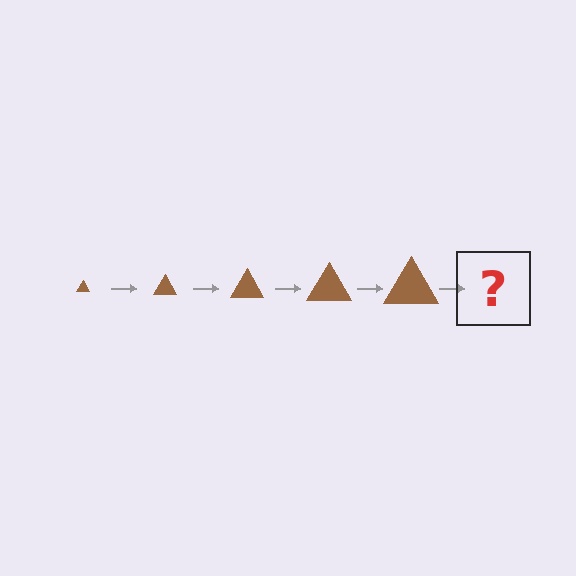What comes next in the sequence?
The next element should be a brown triangle, larger than the previous one.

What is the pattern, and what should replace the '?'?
The pattern is that the triangle gets progressively larger each step. The '?' should be a brown triangle, larger than the previous one.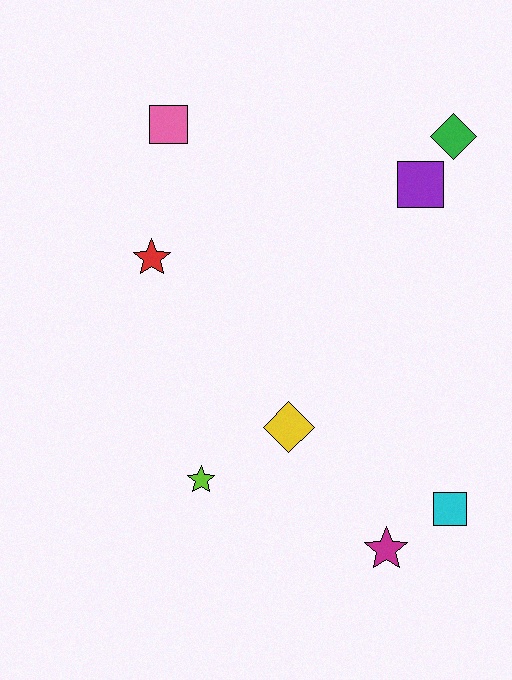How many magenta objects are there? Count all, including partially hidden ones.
There is 1 magenta object.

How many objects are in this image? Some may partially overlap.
There are 8 objects.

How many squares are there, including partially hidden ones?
There are 3 squares.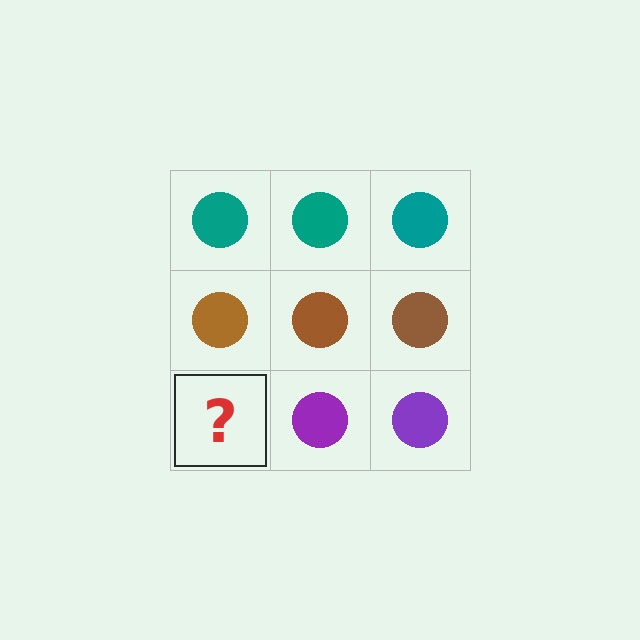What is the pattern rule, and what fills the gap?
The rule is that each row has a consistent color. The gap should be filled with a purple circle.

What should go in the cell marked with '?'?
The missing cell should contain a purple circle.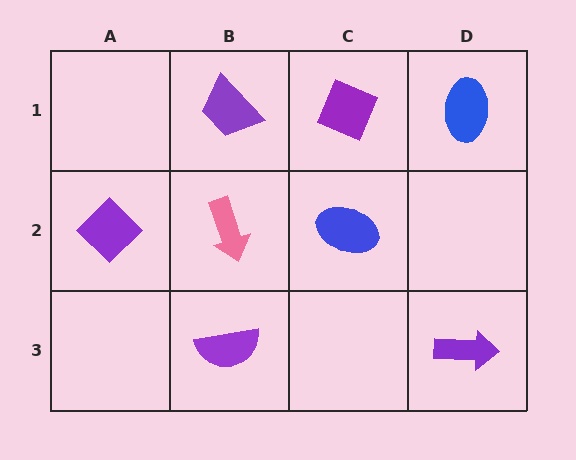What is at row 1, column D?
A blue ellipse.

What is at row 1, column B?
A purple trapezoid.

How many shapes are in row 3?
2 shapes.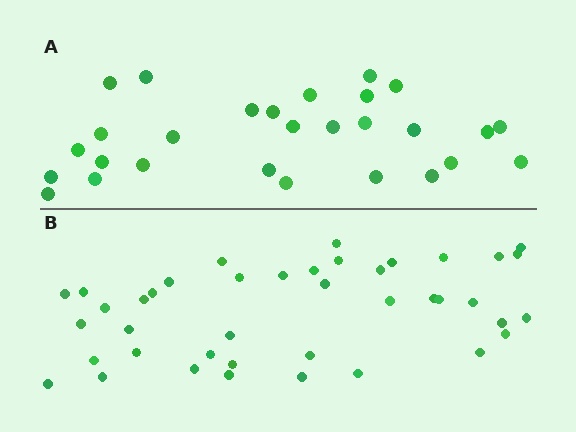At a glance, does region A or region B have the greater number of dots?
Region B (the bottom region) has more dots.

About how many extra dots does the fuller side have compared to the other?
Region B has approximately 15 more dots than region A.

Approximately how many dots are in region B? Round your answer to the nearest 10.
About 40 dots. (The exact count is 41, which rounds to 40.)